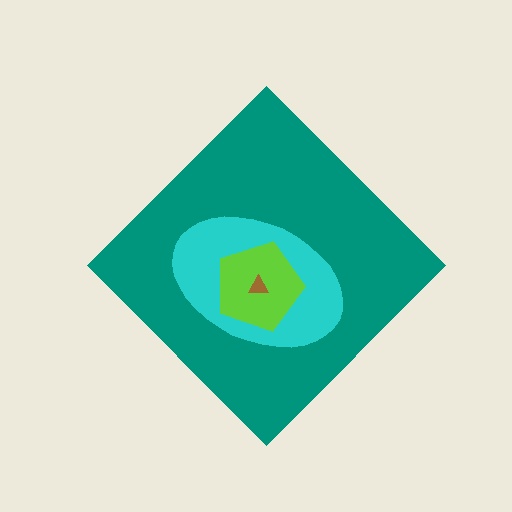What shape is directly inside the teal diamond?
The cyan ellipse.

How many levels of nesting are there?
4.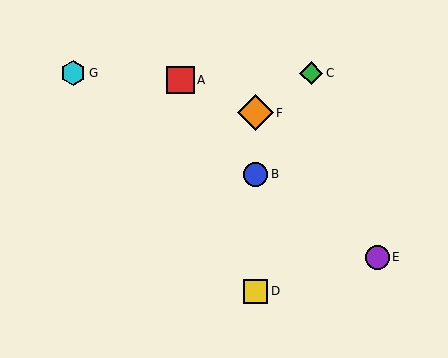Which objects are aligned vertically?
Objects B, D, F are aligned vertically.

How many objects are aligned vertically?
3 objects (B, D, F) are aligned vertically.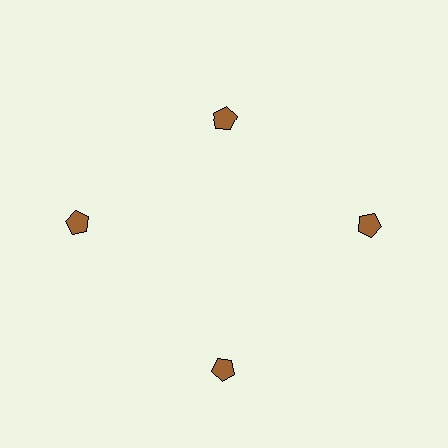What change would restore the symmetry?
The symmetry would be restored by moving it outward, back onto the ring so that all 4 pentagons sit at equal angles and equal distance from the center.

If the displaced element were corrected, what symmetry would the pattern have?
It would have 4-fold rotational symmetry — the pattern would map onto itself every 90 degrees.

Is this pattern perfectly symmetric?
No. The 4 brown pentagons are arranged in a ring, but one element near the 12 o'clock position is pulled inward toward the center, breaking the 4-fold rotational symmetry.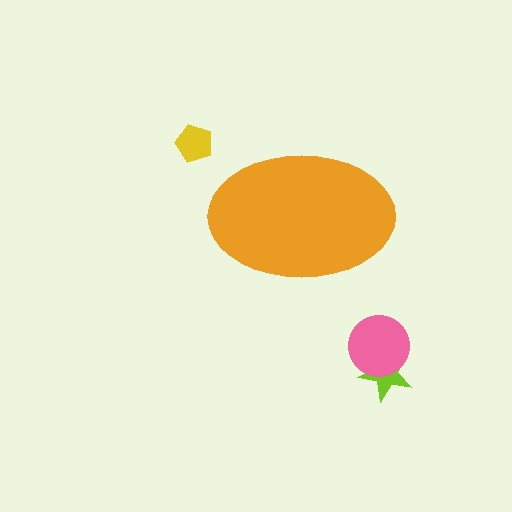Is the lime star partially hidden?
No, the lime star is fully visible.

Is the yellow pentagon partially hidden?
No, the yellow pentagon is fully visible.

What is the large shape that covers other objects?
An orange ellipse.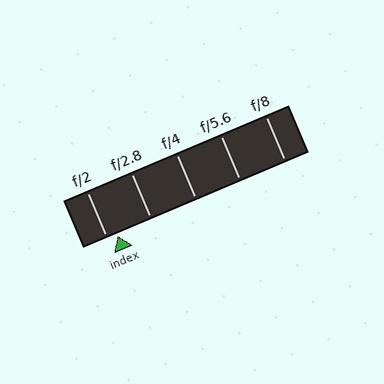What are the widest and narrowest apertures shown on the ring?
The widest aperture shown is f/2 and the narrowest is f/8.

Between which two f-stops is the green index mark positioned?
The index mark is between f/2 and f/2.8.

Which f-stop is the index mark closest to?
The index mark is closest to f/2.